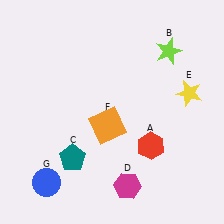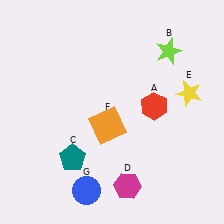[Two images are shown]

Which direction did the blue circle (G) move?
The blue circle (G) moved right.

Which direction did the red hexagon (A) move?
The red hexagon (A) moved up.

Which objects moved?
The objects that moved are: the red hexagon (A), the blue circle (G).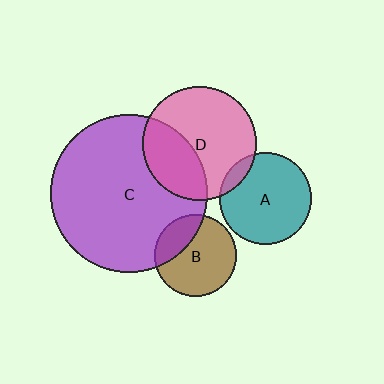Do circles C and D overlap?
Yes.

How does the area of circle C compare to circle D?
Approximately 1.9 times.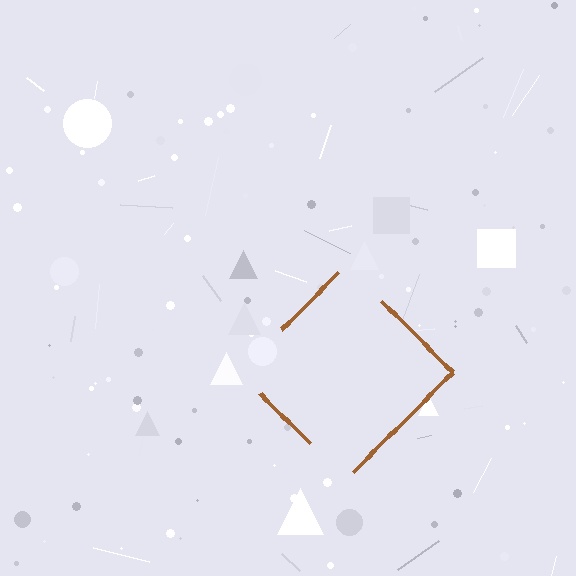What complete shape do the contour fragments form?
The contour fragments form a diamond.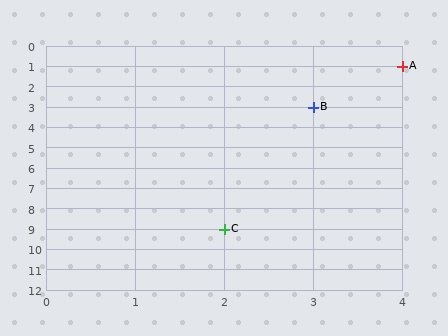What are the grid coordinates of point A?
Point A is at grid coordinates (4, 1).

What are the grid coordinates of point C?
Point C is at grid coordinates (2, 9).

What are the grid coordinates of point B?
Point B is at grid coordinates (3, 3).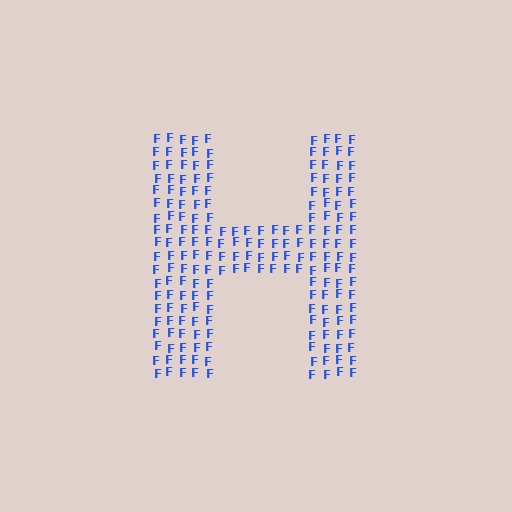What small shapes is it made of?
It is made of small letter F's.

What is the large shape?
The large shape is the letter H.